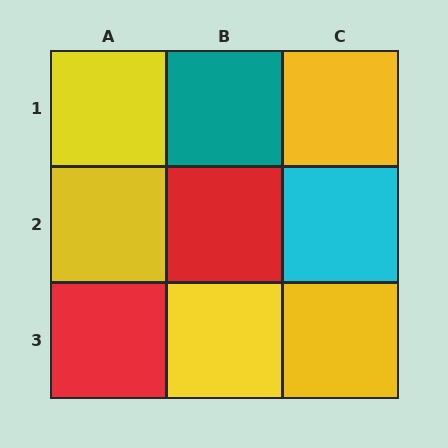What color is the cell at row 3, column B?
Yellow.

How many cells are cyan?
1 cell is cyan.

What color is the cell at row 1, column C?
Yellow.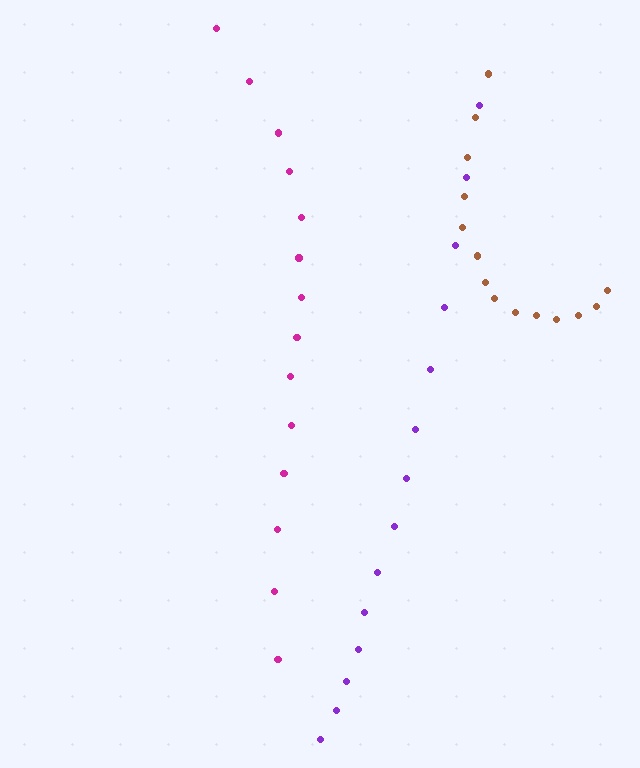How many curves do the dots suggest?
There are 3 distinct paths.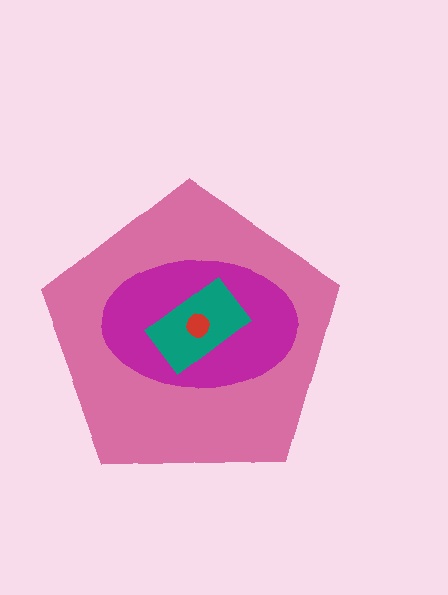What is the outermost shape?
The pink pentagon.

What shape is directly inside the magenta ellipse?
The teal rectangle.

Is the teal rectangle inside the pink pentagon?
Yes.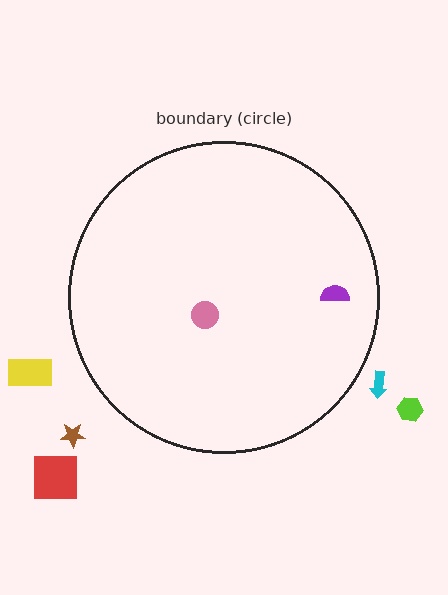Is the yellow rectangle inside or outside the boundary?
Outside.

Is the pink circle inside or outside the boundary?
Inside.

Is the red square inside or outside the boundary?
Outside.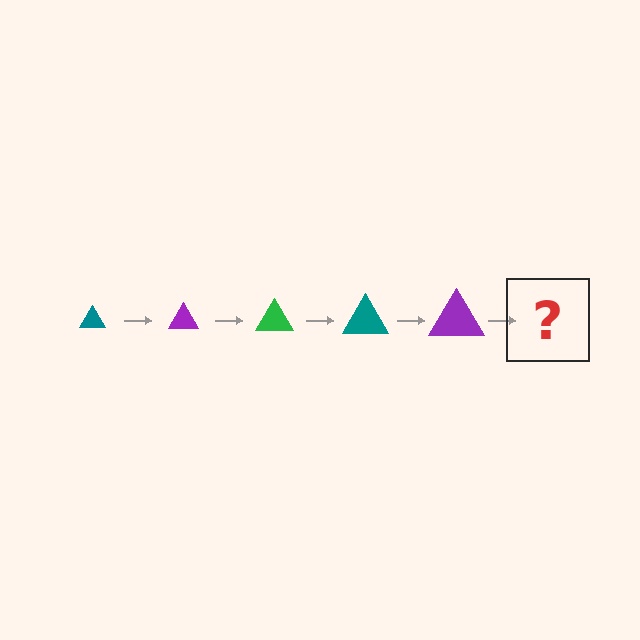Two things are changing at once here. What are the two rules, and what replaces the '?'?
The two rules are that the triangle grows larger each step and the color cycles through teal, purple, and green. The '?' should be a green triangle, larger than the previous one.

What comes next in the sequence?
The next element should be a green triangle, larger than the previous one.